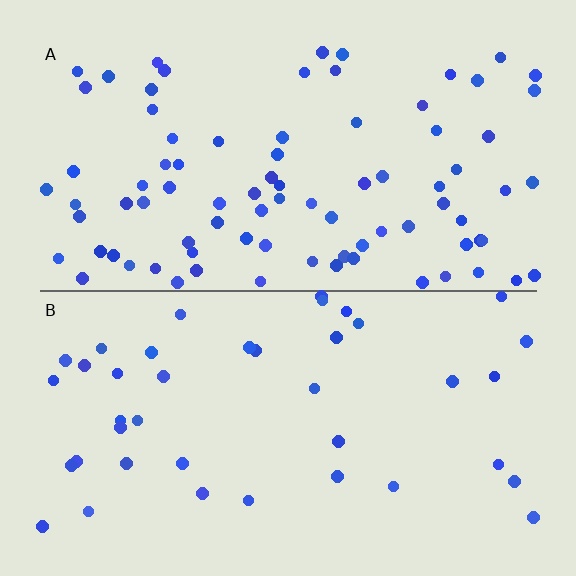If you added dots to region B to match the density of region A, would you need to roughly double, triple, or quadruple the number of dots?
Approximately double.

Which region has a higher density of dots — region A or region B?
A (the top).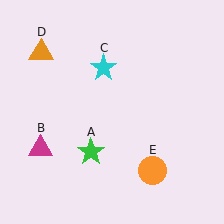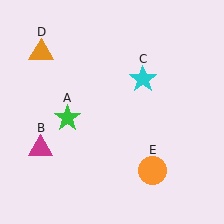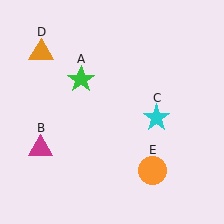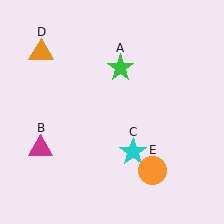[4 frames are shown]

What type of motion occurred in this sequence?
The green star (object A), cyan star (object C) rotated clockwise around the center of the scene.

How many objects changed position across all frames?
2 objects changed position: green star (object A), cyan star (object C).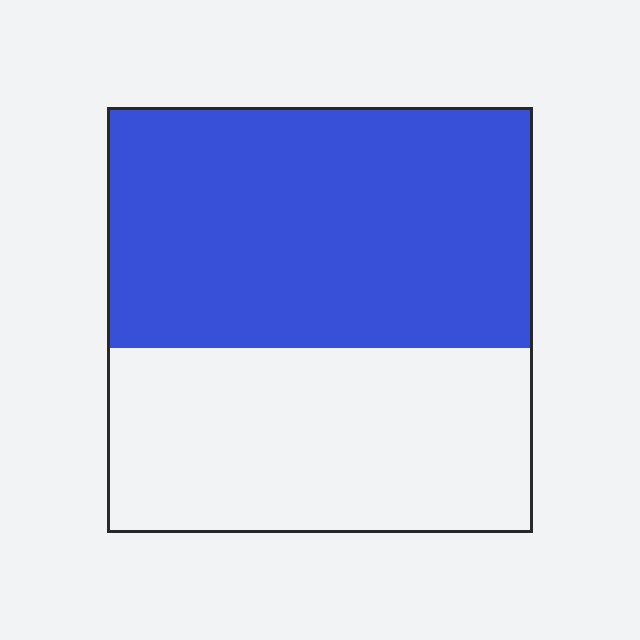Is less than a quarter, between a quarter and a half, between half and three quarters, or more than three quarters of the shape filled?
Between half and three quarters.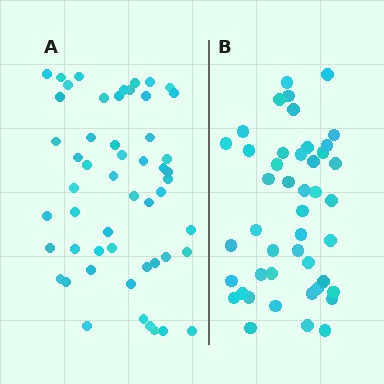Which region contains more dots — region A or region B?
Region A (the left region) has more dots.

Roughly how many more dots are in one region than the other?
Region A has roughly 8 or so more dots than region B.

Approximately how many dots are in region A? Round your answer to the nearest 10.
About 50 dots. (The exact count is 53, which rounds to 50.)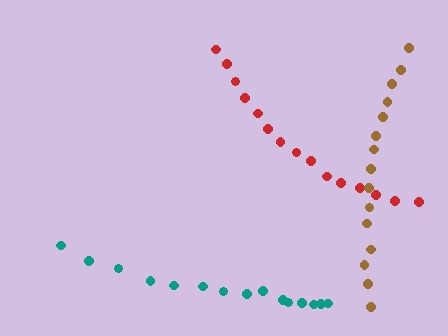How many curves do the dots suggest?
There are 3 distinct paths.